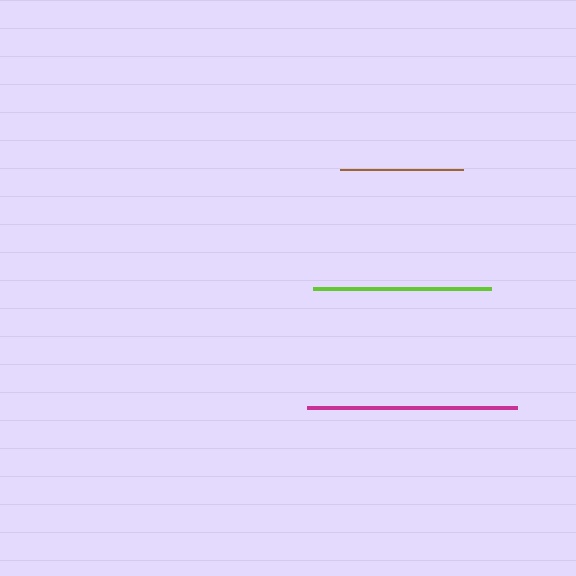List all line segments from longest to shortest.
From longest to shortest: magenta, lime, brown.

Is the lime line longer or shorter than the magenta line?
The magenta line is longer than the lime line.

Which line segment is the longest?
The magenta line is the longest at approximately 211 pixels.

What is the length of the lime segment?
The lime segment is approximately 178 pixels long.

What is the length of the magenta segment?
The magenta segment is approximately 211 pixels long.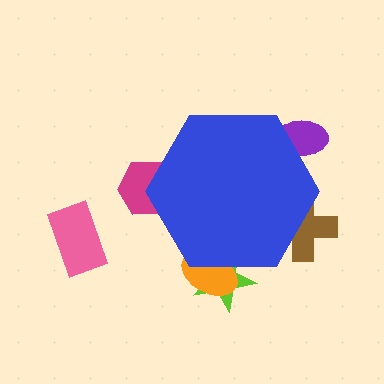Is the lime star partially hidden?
Yes, the lime star is partially hidden behind the blue hexagon.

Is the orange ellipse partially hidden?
Yes, the orange ellipse is partially hidden behind the blue hexagon.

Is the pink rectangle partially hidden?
No, the pink rectangle is fully visible.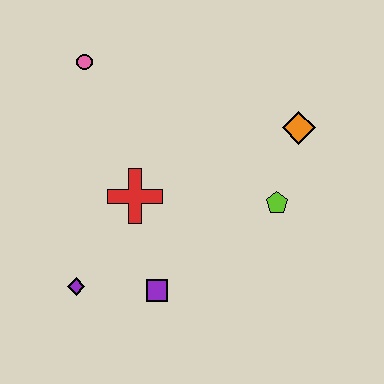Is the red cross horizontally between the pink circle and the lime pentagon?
Yes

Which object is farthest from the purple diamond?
The orange diamond is farthest from the purple diamond.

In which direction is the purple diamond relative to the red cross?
The purple diamond is below the red cross.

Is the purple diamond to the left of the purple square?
Yes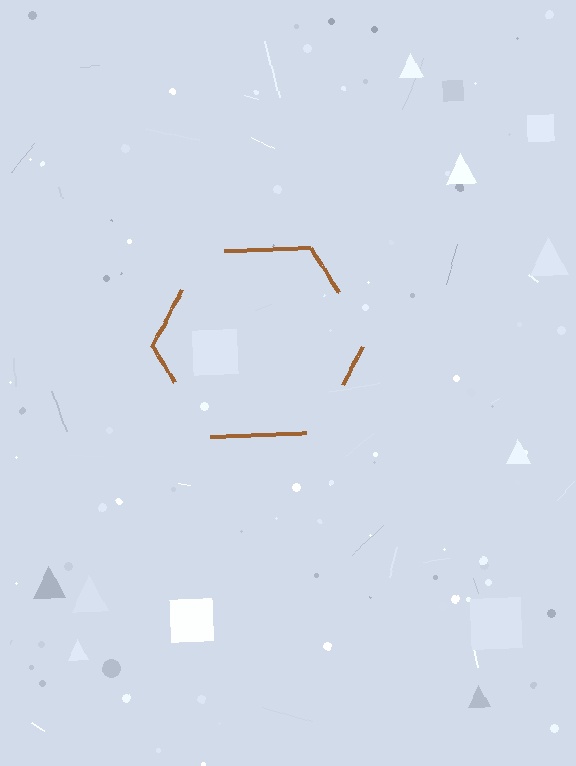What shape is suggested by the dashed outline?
The dashed outline suggests a hexagon.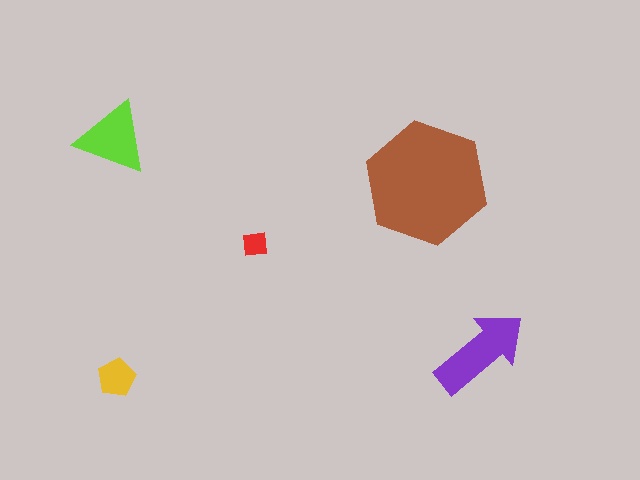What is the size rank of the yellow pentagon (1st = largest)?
4th.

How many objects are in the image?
There are 5 objects in the image.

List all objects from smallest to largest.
The red square, the yellow pentagon, the lime triangle, the purple arrow, the brown hexagon.